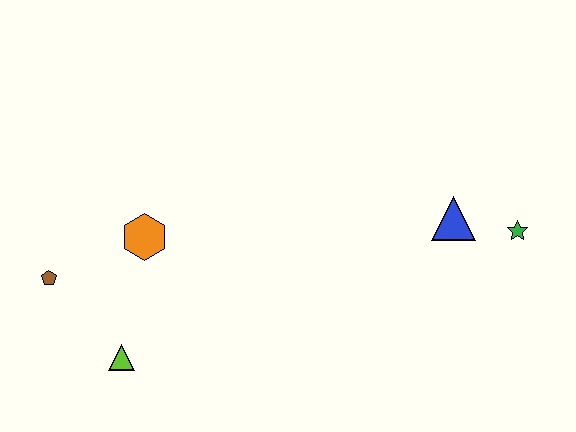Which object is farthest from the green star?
The brown pentagon is farthest from the green star.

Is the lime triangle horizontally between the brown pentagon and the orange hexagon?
Yes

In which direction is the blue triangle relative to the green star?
The blue triangle is to the left of the green star.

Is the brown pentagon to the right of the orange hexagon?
No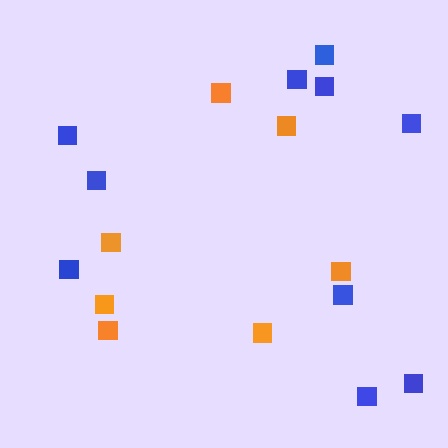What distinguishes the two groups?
There are 2 groups: one group of orange squares (7) and one group of blue squares (10).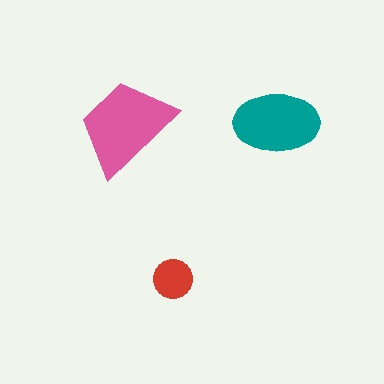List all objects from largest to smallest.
The pink trapezoid, the teal ellipse, the red circle.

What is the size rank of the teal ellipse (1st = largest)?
2nd.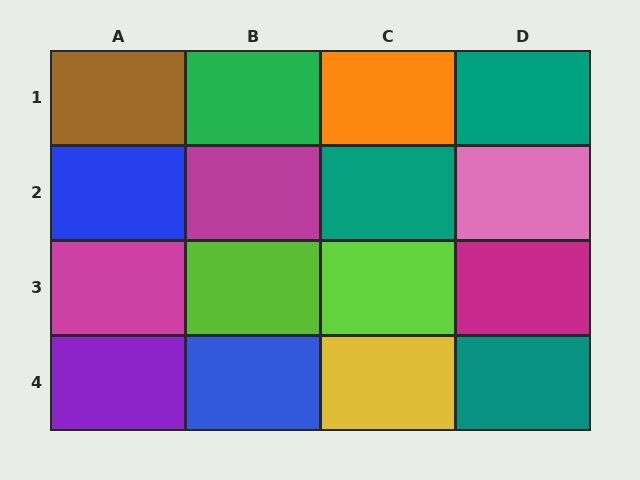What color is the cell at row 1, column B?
Green.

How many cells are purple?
1 cell is purple.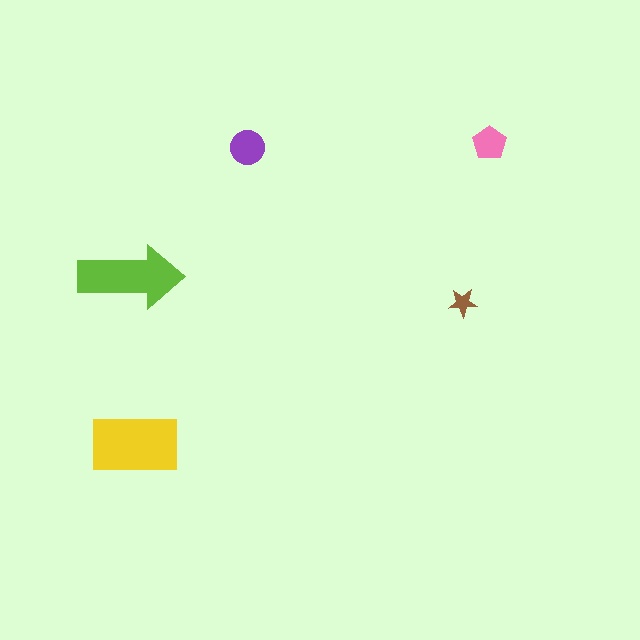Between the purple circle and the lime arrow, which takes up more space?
The lime arrow.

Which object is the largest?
The yellow rectangle.